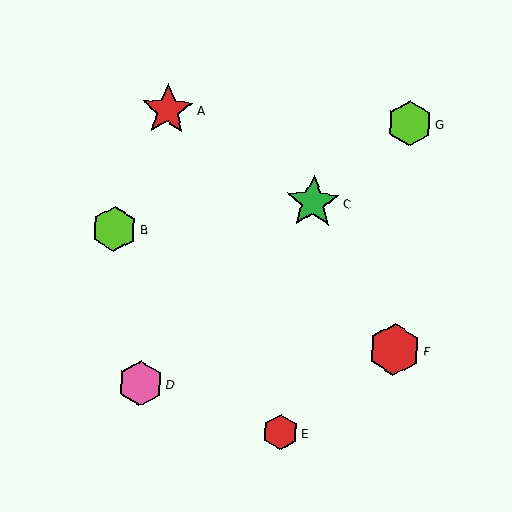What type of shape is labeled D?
Shape D is a pink hexagon.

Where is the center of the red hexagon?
The center of the red hexagon is at (395, 350).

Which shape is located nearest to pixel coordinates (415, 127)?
The lime hexagon (labeled G) at (409, 123) is nearest to that location.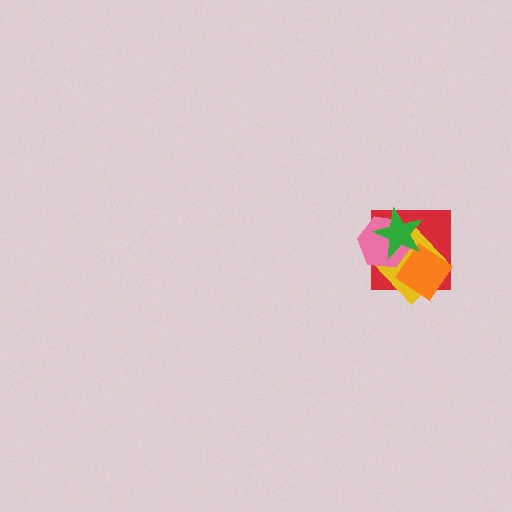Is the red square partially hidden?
Yes, it is partially covered by another shape.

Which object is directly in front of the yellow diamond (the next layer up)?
The pink hexagon is directly in front of the yellow diamond.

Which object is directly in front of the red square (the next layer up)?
The yellow diamond is directly in front of the red square.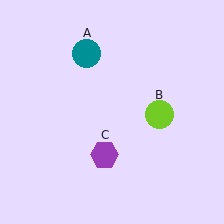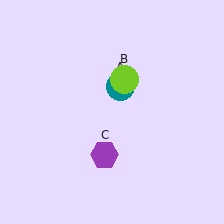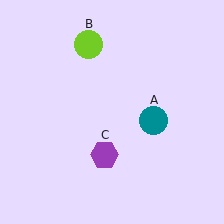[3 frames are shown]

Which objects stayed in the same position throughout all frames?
Purple hexagon (object C) remained stationary.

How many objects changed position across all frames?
2 objects changed position: teal circle (object A), lime circle (object B).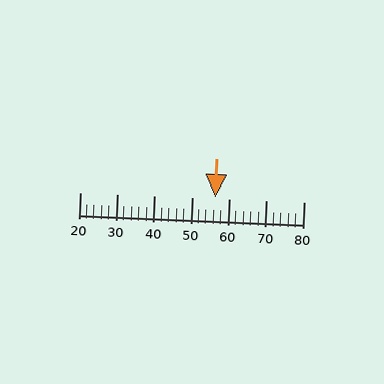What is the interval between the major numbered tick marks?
The major tick marks are spaced 10 units apart.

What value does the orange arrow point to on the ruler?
The orange arrow points to approximately 56.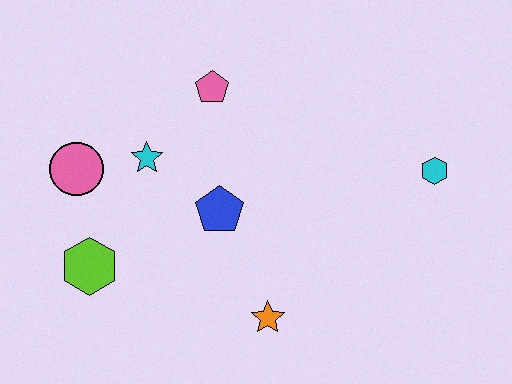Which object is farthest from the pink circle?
The cyan hexagon is farthest from the pink circle.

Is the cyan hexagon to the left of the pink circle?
No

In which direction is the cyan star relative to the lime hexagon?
The cyan star is above the lime hexagon.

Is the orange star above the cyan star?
No